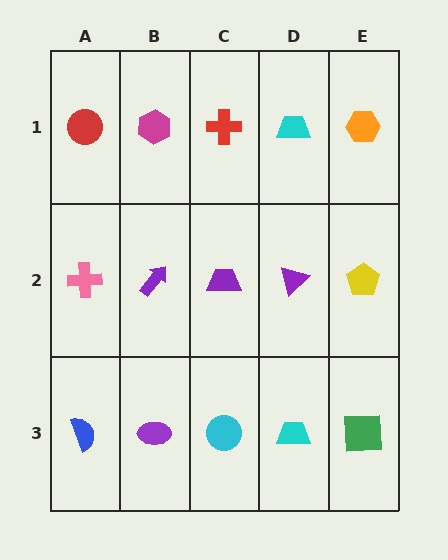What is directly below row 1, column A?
A pink cross.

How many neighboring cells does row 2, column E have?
3.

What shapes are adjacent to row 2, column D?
A cyan trapezoid (row 1, column D), a cyan trapezoid (row 3, column D), a purple trapezoid (row 2, column C), a yellow pentagon (row 2, column E).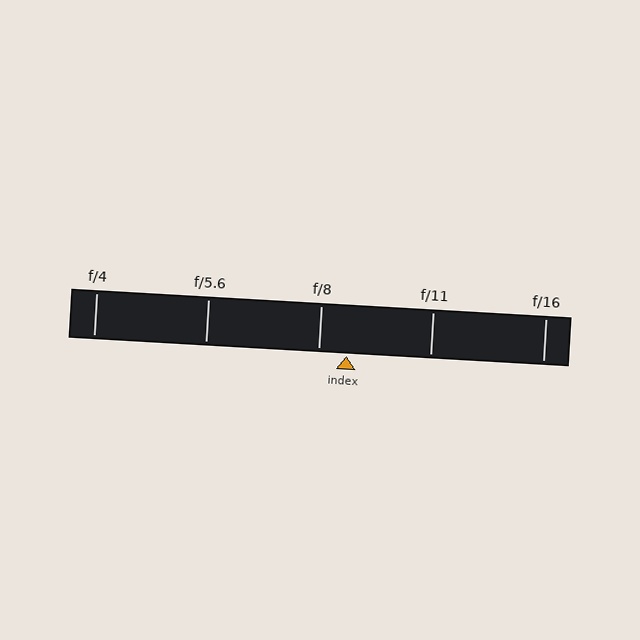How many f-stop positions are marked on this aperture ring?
There are 5 f-stop positions marked.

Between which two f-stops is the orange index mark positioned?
The index mark is between f/8 and f/11.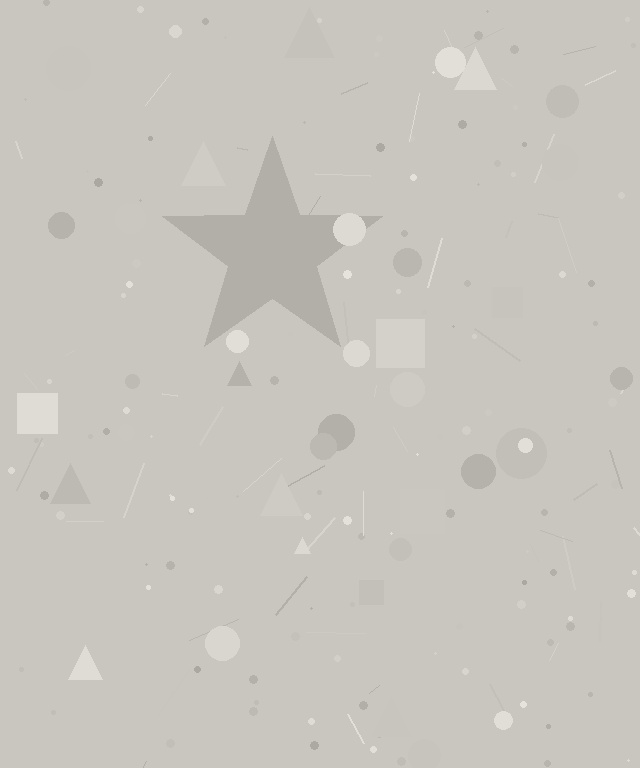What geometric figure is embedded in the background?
A star is embedded in the background.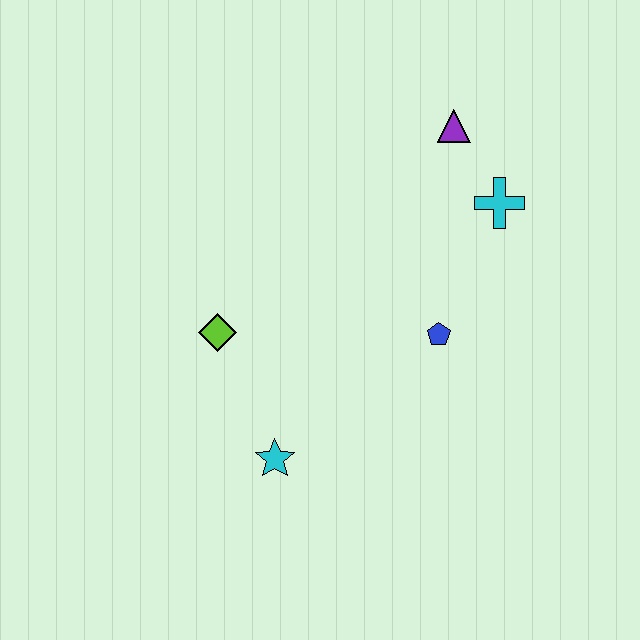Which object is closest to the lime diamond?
The cyan star is closest to the lime diamond.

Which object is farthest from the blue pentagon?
The lime diamond is farthest from the blue pentagon.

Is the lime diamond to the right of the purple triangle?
No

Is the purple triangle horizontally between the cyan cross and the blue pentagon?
Yes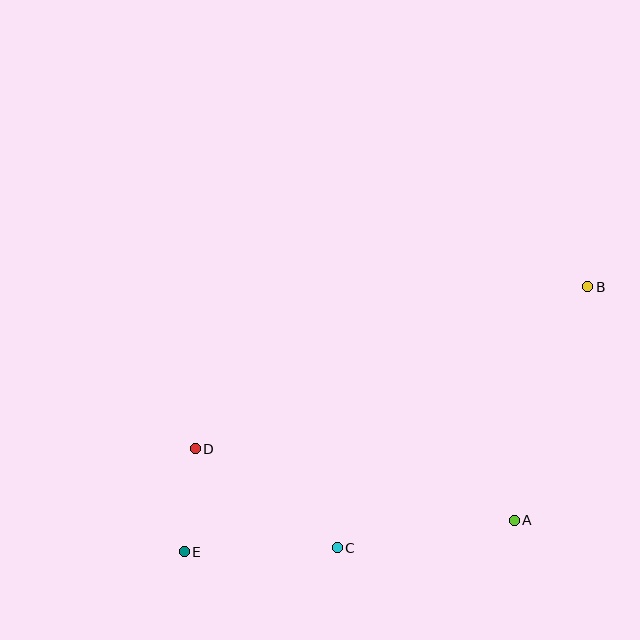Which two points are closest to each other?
Points D and E are closest to each other.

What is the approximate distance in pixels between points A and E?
The distance between A and E is approximately 331 pixels.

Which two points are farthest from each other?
Points B and E are farthest from each other.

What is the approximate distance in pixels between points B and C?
The distance between B and C is approximately 362 pixels.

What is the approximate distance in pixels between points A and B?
The distance between A and B is approximately 245 pixels.